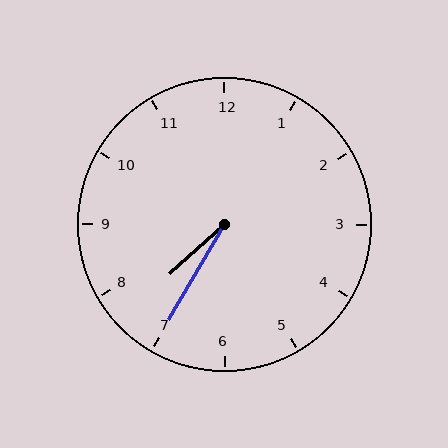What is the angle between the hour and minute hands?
Approximately 18 degrees.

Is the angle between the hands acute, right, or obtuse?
It is acute.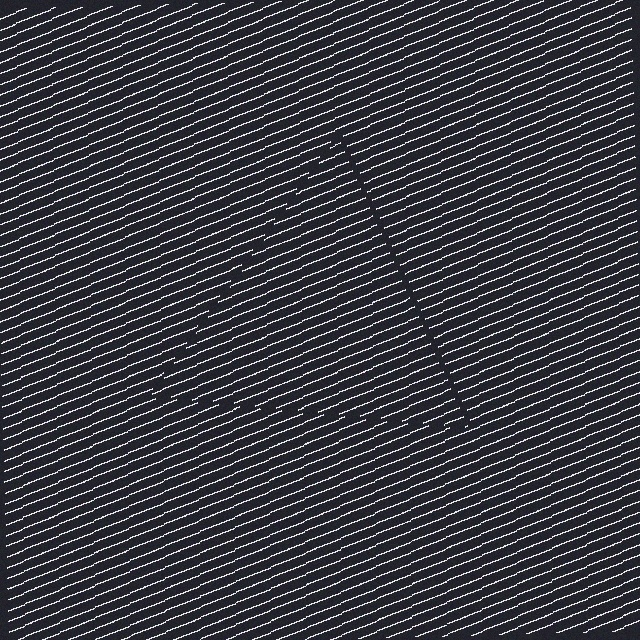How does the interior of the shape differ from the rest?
The interior of the shape contains the same grating, shifted by half a period — the contour is defined by the phase discontinuity where line-ends from the inner and outer gratings abut.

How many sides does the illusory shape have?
3 sides — the line-ends trace a triangle.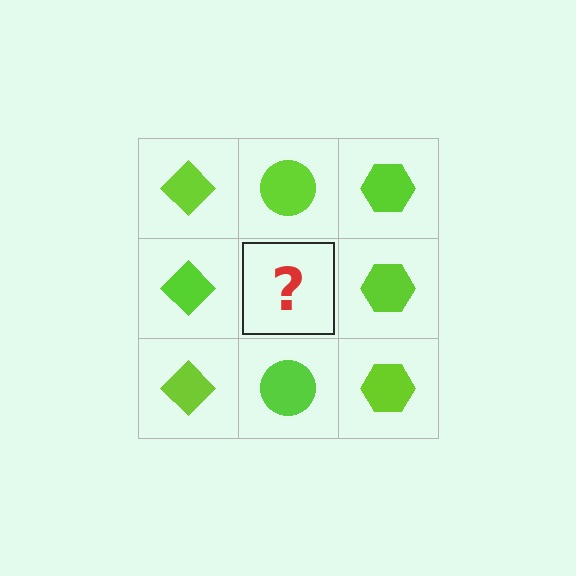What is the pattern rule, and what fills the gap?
The rule is that each column has a consistent shape. The gap should be filled with a lime circle.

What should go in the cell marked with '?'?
The missing cell should contain a lime circle.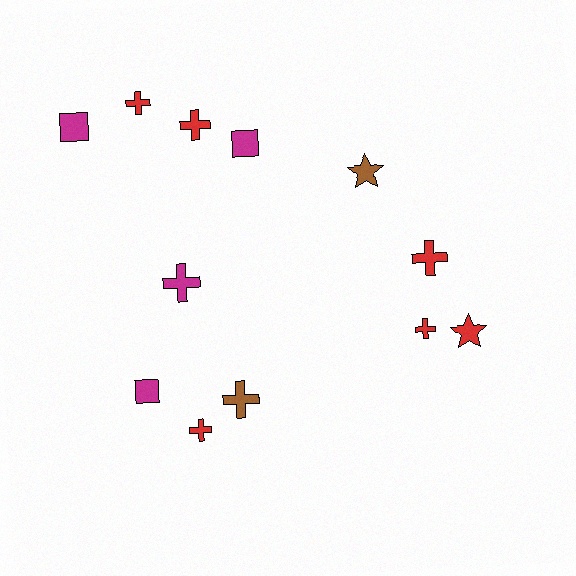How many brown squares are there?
There are no brown squares.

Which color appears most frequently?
Red, with 6 objects.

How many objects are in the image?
There are 12 objects.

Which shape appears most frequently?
Cross, with 7 objects.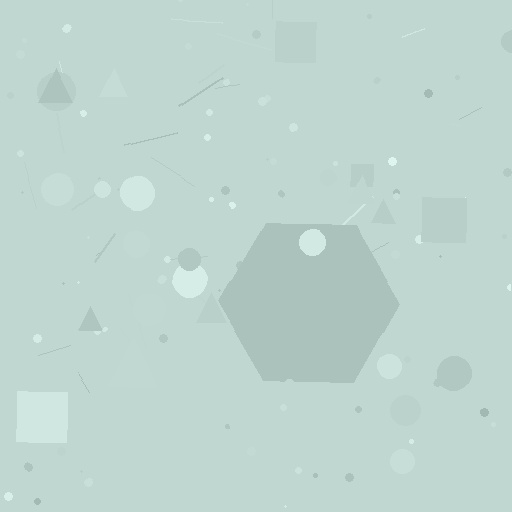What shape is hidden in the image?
A hexagon is hidden in the image.